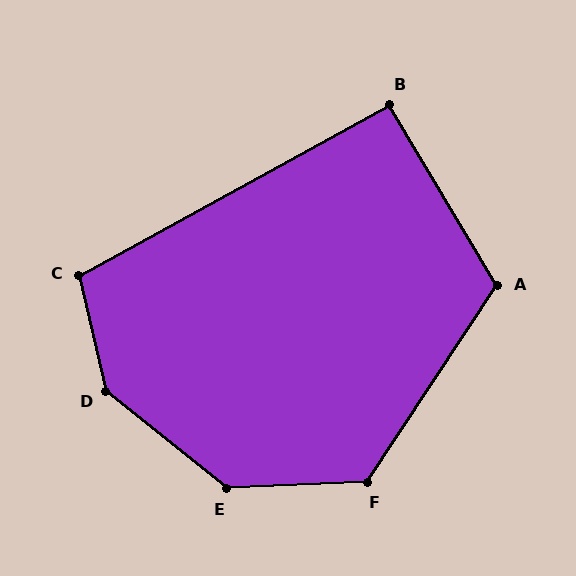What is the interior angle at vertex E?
Approximately 139 degrees (obtuse).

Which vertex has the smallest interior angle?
B, at approximately 92 degrees.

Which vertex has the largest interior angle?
D, at approximately 142 degrees.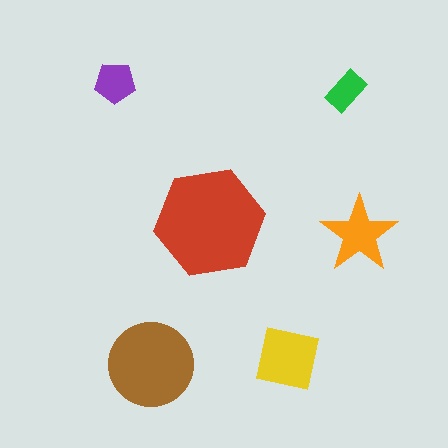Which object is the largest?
The red hexagon.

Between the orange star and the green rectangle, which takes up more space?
The orange star.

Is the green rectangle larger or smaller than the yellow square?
Smaller.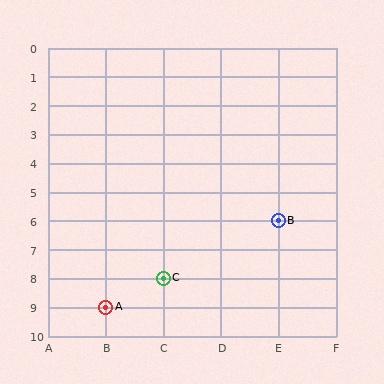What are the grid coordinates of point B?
Point B is at grid coordinates (E, 6).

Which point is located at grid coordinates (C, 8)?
Point C is at (C, 8).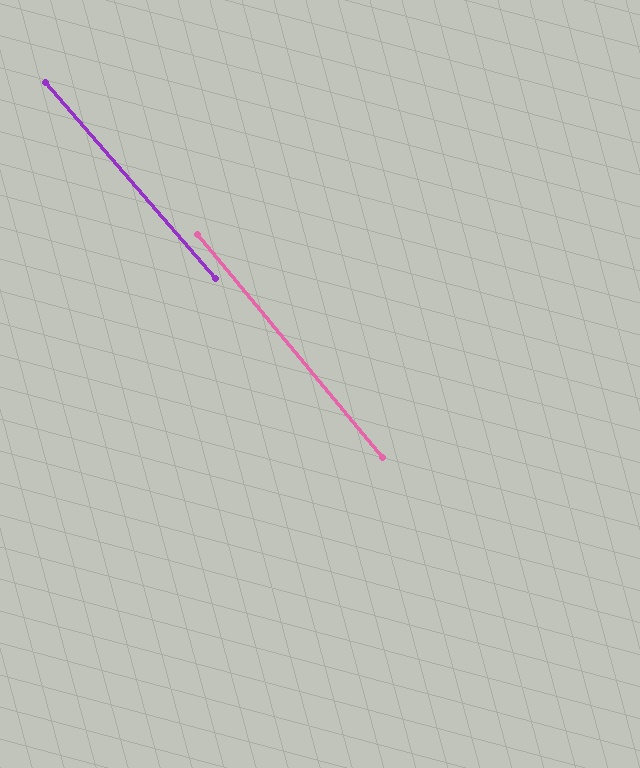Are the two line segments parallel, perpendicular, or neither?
Parallel — their directions differ by only 1.3°.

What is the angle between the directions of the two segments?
Approximately 1 degree.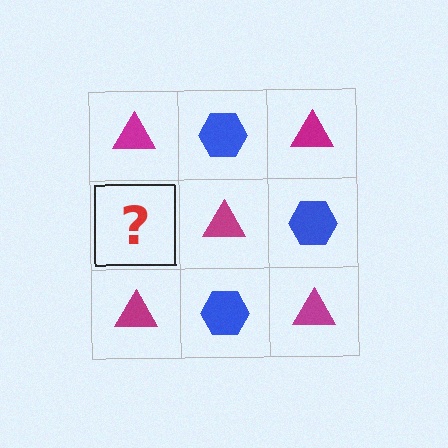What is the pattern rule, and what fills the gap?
The rule is that it alternates magenta triangle and blue hexagon in a checkerboard pattern. The gap should be filled with a blue hexagon.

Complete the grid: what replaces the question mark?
The question mark should be replaced with a blue hexagon.